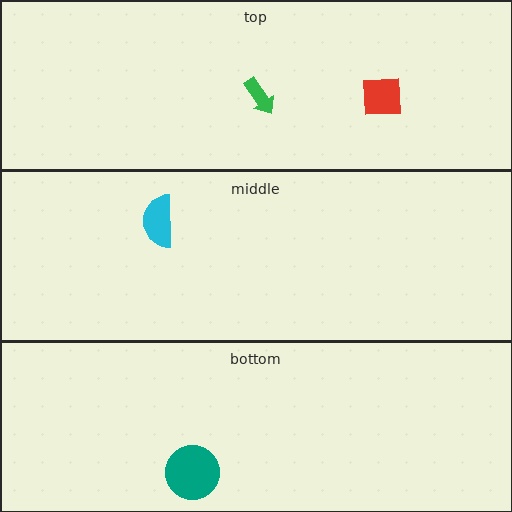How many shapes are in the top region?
2.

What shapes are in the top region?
The red square, the green arrow.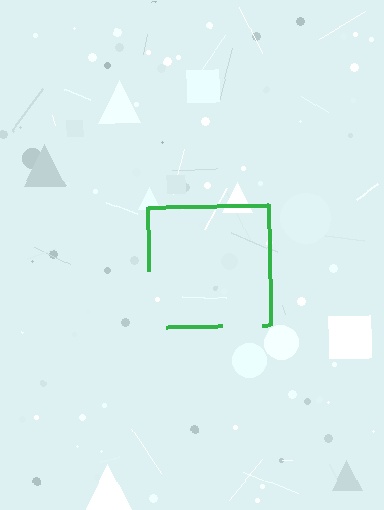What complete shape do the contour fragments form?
The contour fragments form a square.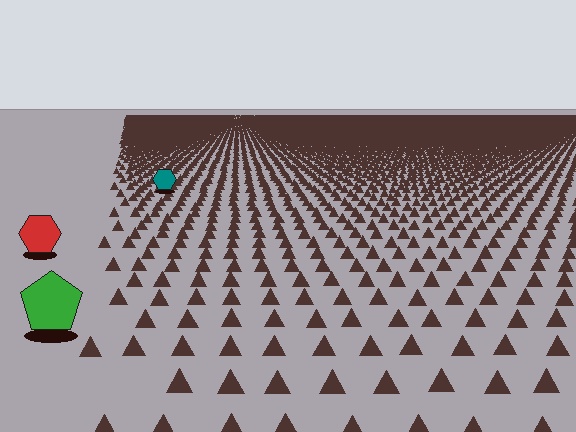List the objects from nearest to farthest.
From nearest to farthest: the green pentagon, the red hexagon, the teal hexagon.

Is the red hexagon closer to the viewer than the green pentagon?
No. The green pentagon is closer — you can tell from the texture gradient: the ground texture is coarser near it.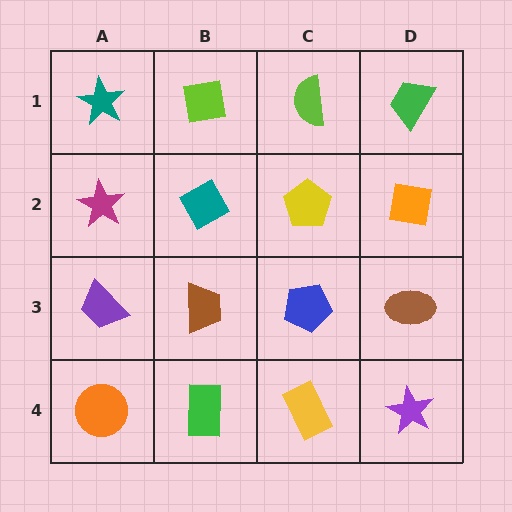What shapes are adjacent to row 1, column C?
A yellow pentagon (row 2, column C), a lime square (row 1, column B), a green trapezoid (row 1, column D).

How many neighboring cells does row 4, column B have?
3.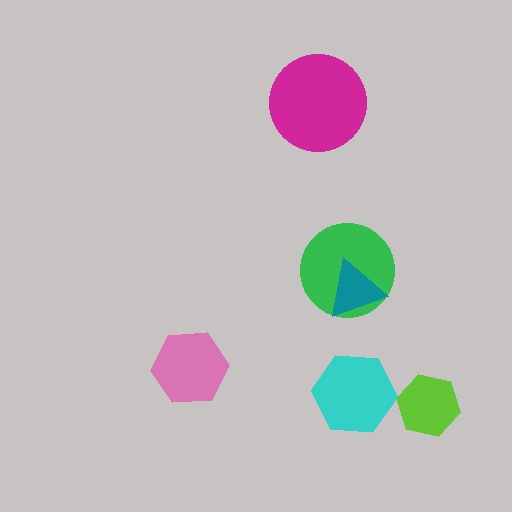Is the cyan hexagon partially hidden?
No, no other shape covers it.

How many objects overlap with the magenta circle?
0 objects overlap with the magenta circle.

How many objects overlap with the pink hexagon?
0 objects overlap with the pink hexagon.